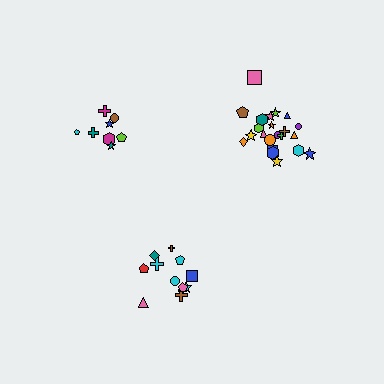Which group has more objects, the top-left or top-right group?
The top-right group.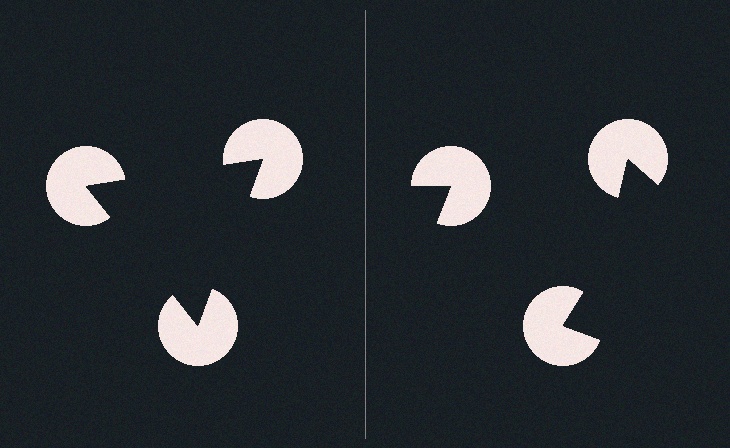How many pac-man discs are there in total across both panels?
6 — 3 on each side.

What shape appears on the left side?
An illusory triangle.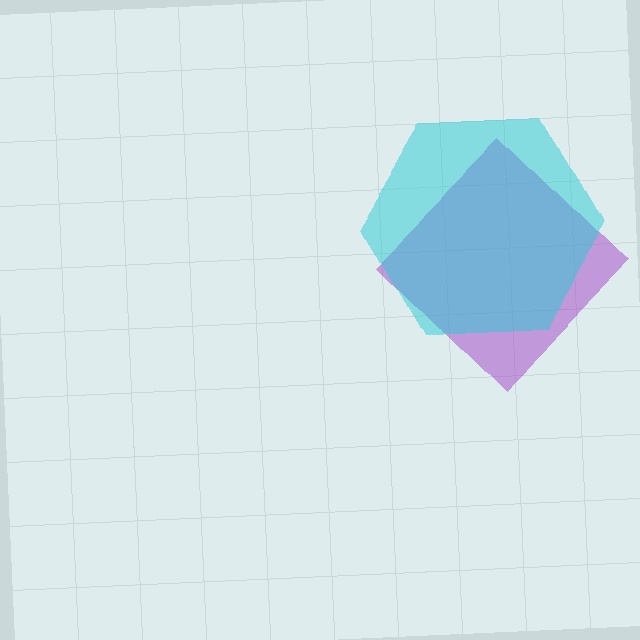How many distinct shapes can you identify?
There are 2 distinct shapes: a purple diamond, a cyan hexagon.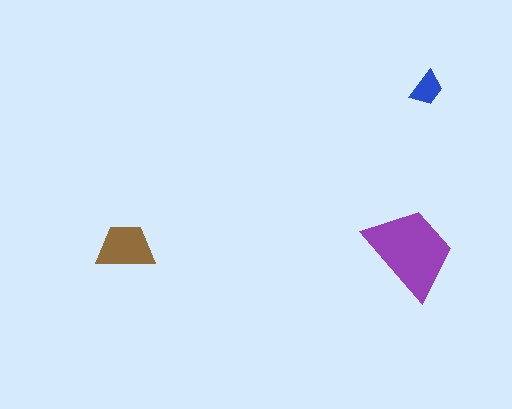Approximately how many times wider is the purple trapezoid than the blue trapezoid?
About 2.5 times wider.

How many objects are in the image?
There are 3 objects in the image.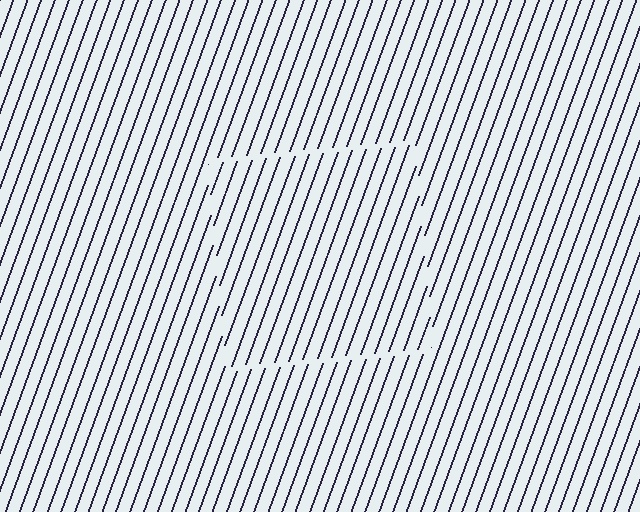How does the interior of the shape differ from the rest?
The interior of the shape contains the same grating, shifted by half a period — the contour is defined by the phase discontinuity where line-ends from the inner and outer gratings abut.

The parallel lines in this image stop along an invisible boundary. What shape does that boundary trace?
An illusory square. The interior of the shape contains the same grating, shifted by half a period — the contour is defined by the phase discontinuity where line-ends from the inner and outer gratings abut.